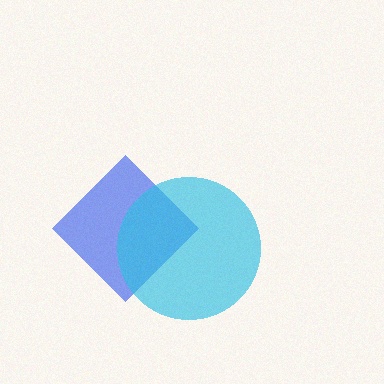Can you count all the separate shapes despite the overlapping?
Yes, there are 2 separate shapes.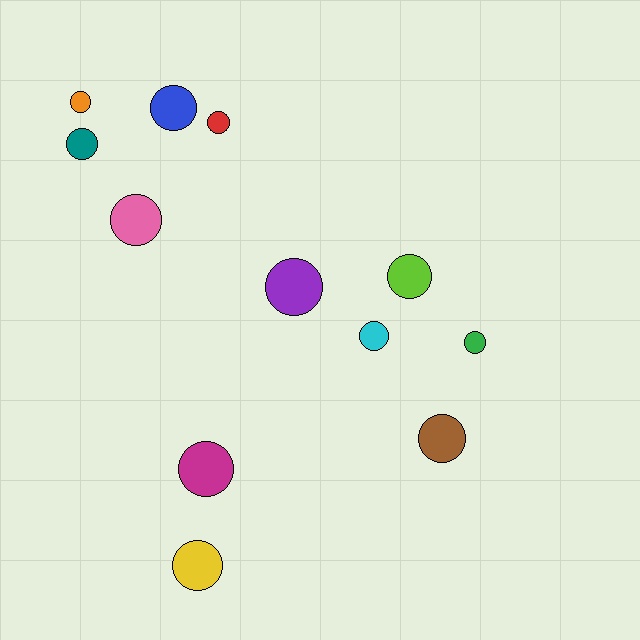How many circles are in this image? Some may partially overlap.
There are 12 circles.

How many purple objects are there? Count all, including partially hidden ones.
There is 1 purple object.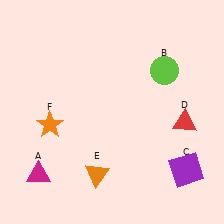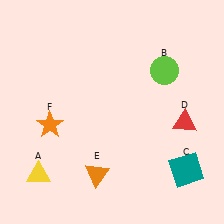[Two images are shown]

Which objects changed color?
A changed from magenta to yellow. C changed from purple to teal.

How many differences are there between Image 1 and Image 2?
There are 2 differences between the two images.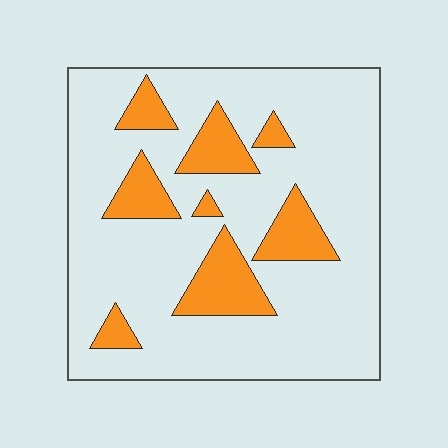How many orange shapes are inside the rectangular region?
8.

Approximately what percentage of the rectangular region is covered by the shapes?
Approximately 20%.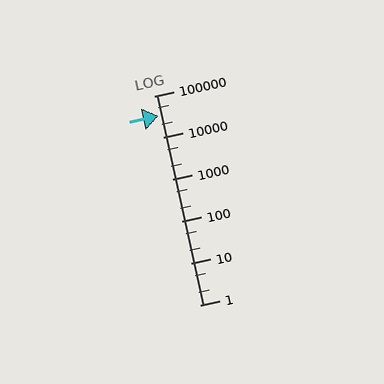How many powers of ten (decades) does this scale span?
The scale spans 5 decades, from 1 to 100000.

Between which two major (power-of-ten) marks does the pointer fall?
The pointer is between 10000 and 100000.